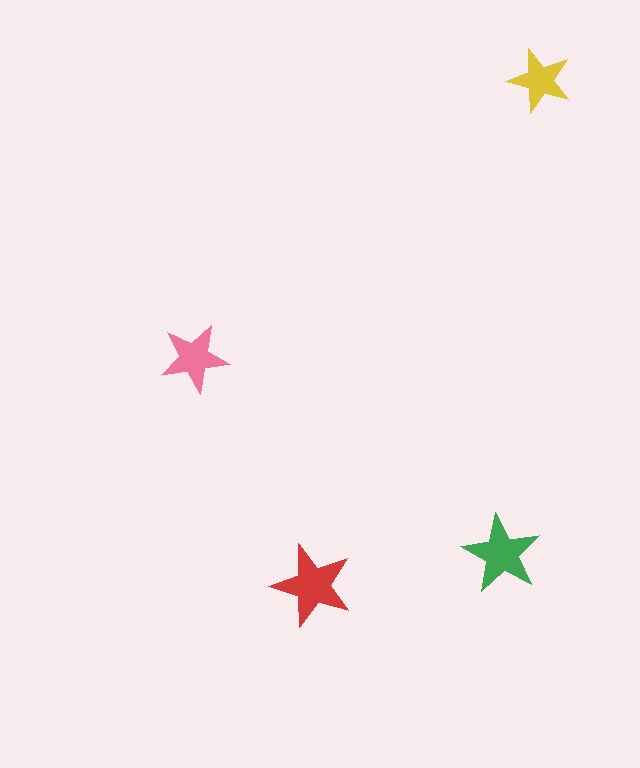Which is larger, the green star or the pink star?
The green one.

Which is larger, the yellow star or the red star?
The red one.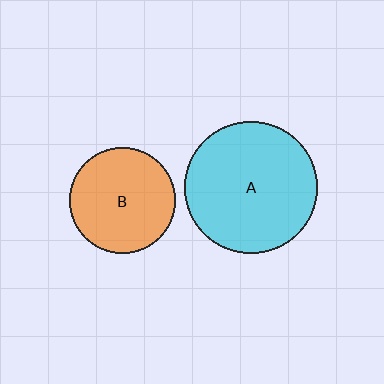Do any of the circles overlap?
No, none of the circles overlap.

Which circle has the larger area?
Circle A (cyan).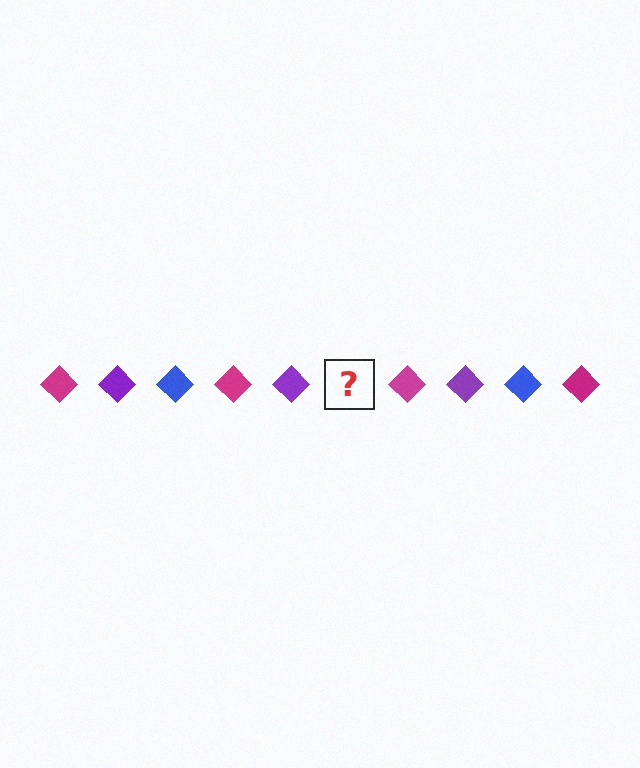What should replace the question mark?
The question mark should be replaced with a blue diamond.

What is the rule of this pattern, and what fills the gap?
The rule is that the pattern cycles through magenta, purple, blue diamonds. The gap should be filled with a blue diamond.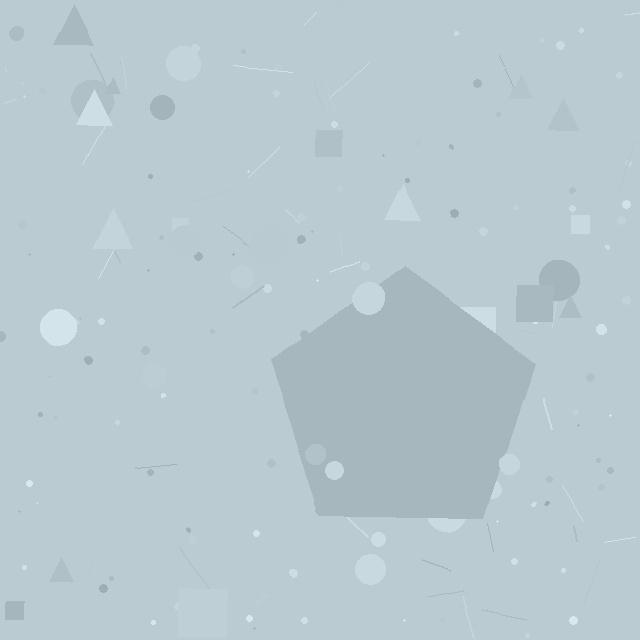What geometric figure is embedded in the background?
A pentagon is embedded in the background.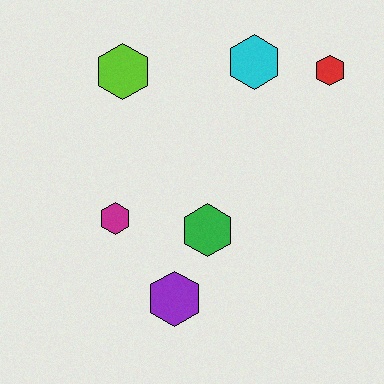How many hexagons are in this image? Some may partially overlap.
There are 6 hexagons.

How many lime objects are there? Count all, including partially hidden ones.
There is 1 lime object.